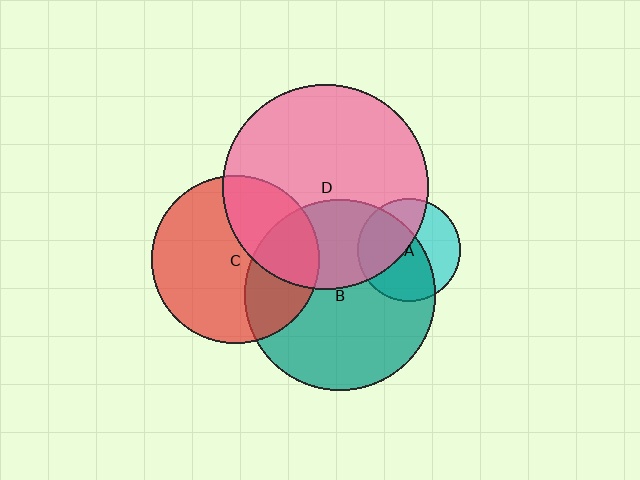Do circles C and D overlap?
Yes.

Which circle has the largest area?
Circle D (pink).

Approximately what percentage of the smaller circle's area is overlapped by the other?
Approximately 30%.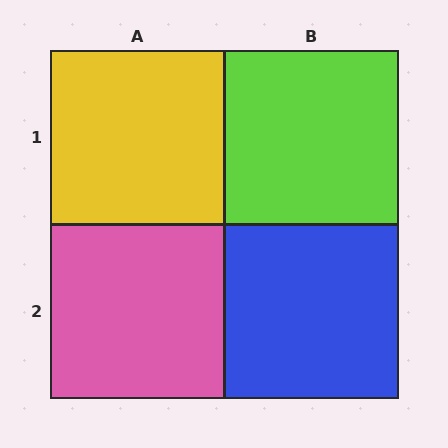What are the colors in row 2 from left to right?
Pink, blue.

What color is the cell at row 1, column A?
Yellow.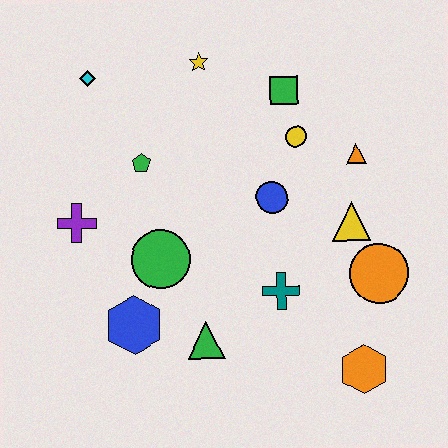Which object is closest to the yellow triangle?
The orange circle is closest to the yellow triangle.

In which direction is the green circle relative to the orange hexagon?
The green circle is to the left of the orange hexagon.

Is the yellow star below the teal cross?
No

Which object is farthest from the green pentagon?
The orange hexagon is farthest from the green pentagon.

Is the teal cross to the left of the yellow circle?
Yes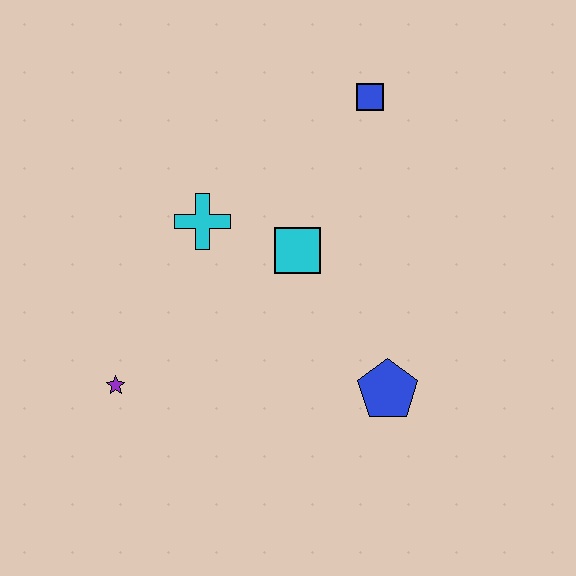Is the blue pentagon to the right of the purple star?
Yes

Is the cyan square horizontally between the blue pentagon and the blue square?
No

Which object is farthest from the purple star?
The blue square is farthest from the purple star.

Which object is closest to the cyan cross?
The cyan square is closest to the cyan cross.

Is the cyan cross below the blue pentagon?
No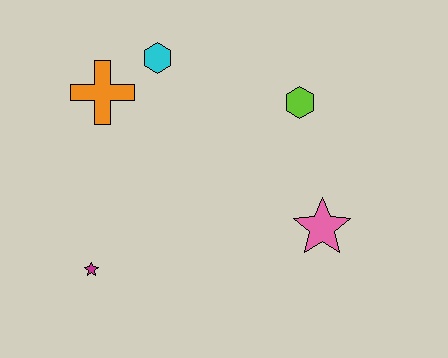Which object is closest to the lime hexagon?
The pink star is closest to the lime hexagon.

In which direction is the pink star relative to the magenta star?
The pink star is to the right of the magenta star.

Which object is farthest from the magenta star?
The lime hexagon is farthest from the magenta star.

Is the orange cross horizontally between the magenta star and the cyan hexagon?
Yes